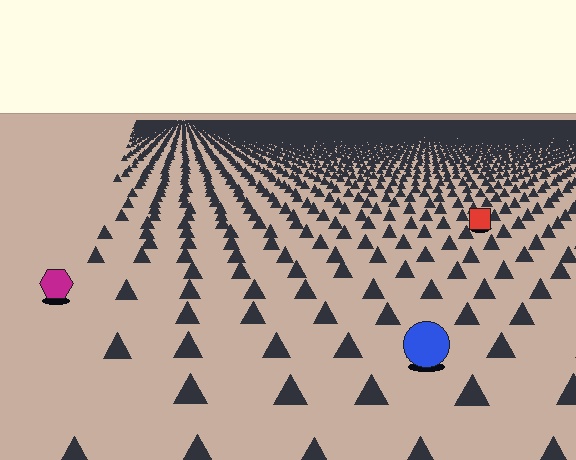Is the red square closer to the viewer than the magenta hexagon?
No. The magenta hexagon is closer — you can tell from the texture gradient: the ground texture is coarser near it.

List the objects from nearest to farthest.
From nearest to farthest: the blue circle, the magenta hexagon, the red square.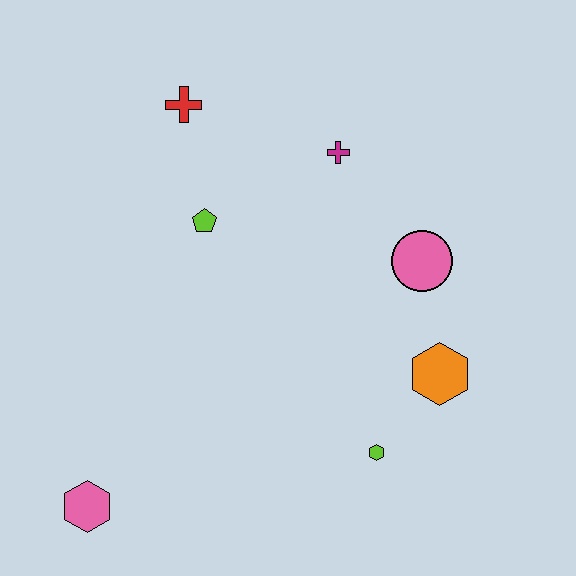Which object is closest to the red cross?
The lime pentagon is closest to the red cross.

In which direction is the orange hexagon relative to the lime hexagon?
The orange hexagon is above the lime hexagon.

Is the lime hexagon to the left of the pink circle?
Yes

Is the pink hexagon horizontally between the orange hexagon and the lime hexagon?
No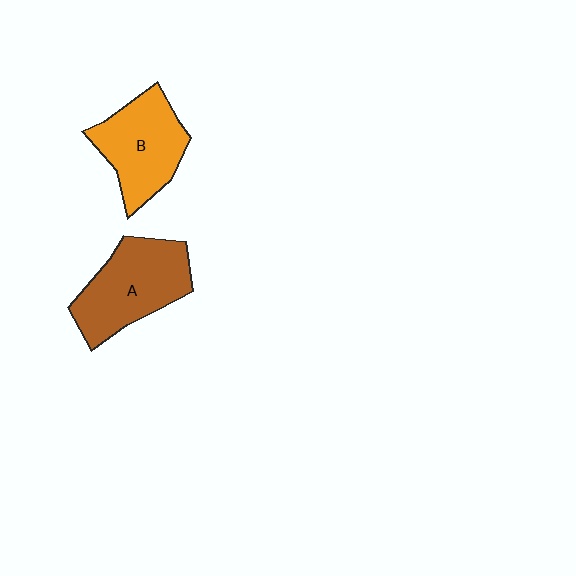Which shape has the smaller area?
Shape B (orange).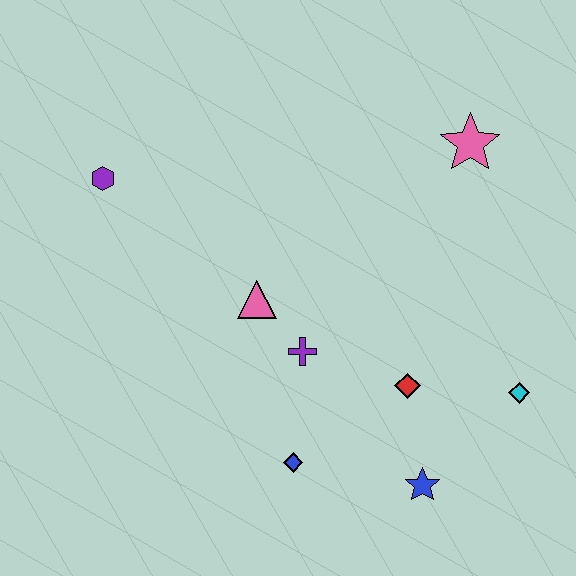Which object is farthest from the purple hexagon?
The cyan diamond is farthest from the purple hexagon.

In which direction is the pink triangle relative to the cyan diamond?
The pink triangle is to the left of the cyan diamond.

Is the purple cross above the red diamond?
Yes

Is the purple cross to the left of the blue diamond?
No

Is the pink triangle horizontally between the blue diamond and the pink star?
No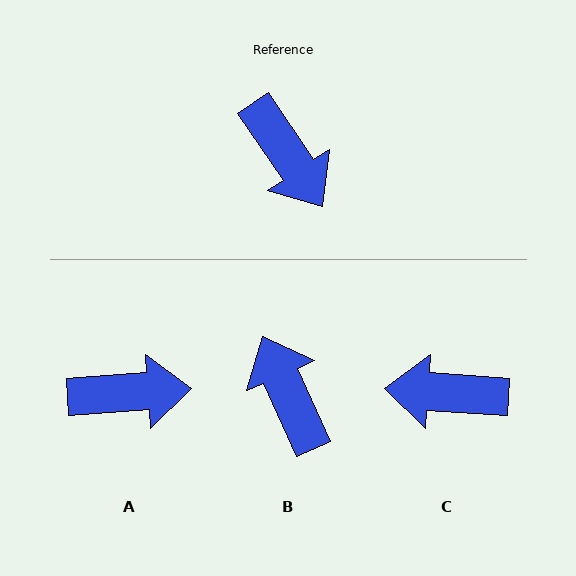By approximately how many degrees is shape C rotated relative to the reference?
Approximately 128 degrees clockwise.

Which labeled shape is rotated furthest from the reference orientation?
B, about 170 degrees away.